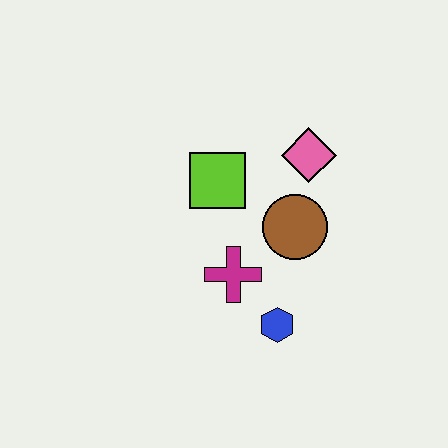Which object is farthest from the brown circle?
The blue hexagon is farthest from the brown circle.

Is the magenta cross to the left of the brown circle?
Yes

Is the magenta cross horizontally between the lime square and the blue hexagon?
Yes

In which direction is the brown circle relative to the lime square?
The brown circle is to the right of the lime square.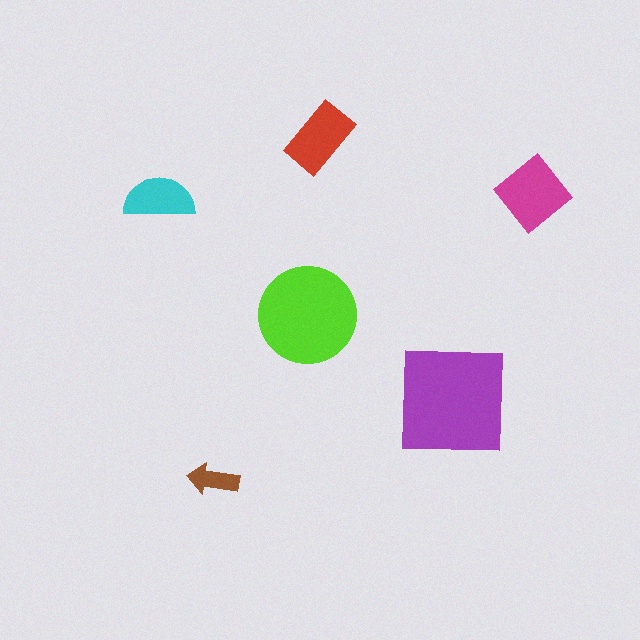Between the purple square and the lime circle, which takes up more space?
The purple square.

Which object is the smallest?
The brown arrow.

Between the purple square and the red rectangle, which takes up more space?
The purple square.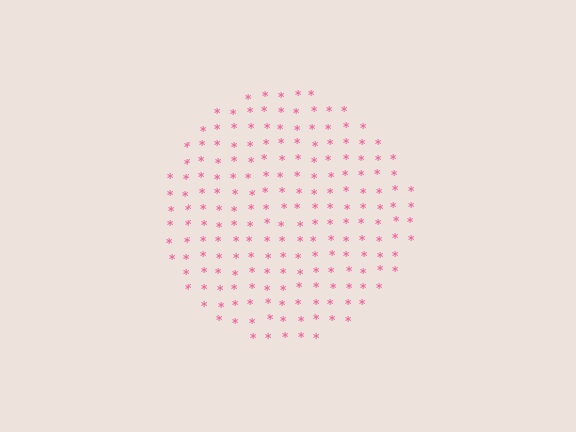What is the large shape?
The large shape is a circle.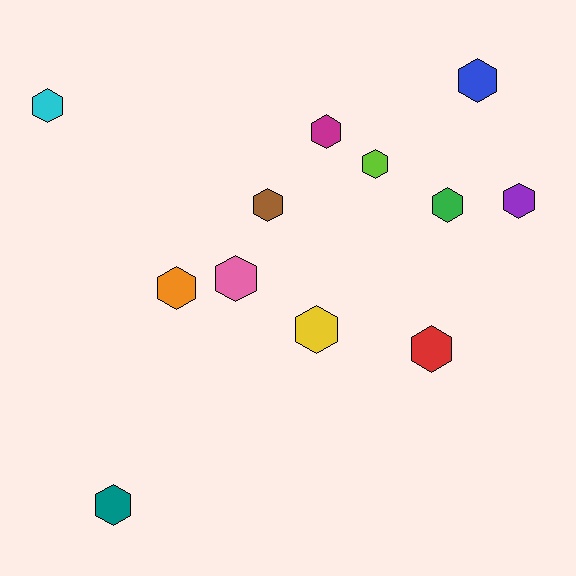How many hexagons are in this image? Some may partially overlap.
There are 12 hexagons.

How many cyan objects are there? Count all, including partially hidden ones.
There is 1 cyan object.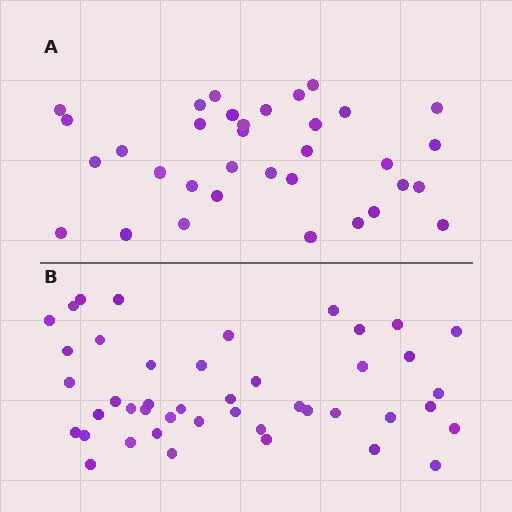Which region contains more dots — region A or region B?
Region B (the bottom region) has more dots.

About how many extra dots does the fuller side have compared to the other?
Region B has roughly 10 or so more dots than region A.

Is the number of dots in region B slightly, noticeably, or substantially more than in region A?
Region B has noticeably more, but not dramatically so. The ratio is roughly 1.3 to 1.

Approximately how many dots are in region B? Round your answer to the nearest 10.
About 40 dots. (The exact count is 44, which rounds to 40.)